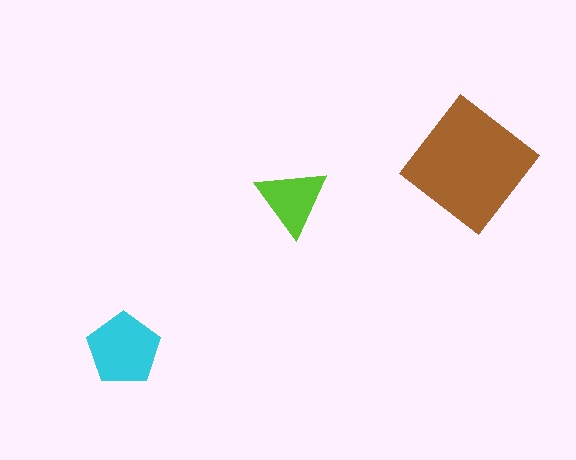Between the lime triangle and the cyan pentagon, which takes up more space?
The cyan pentagon.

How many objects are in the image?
There are 3 objects in the image.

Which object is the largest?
The brown diamond.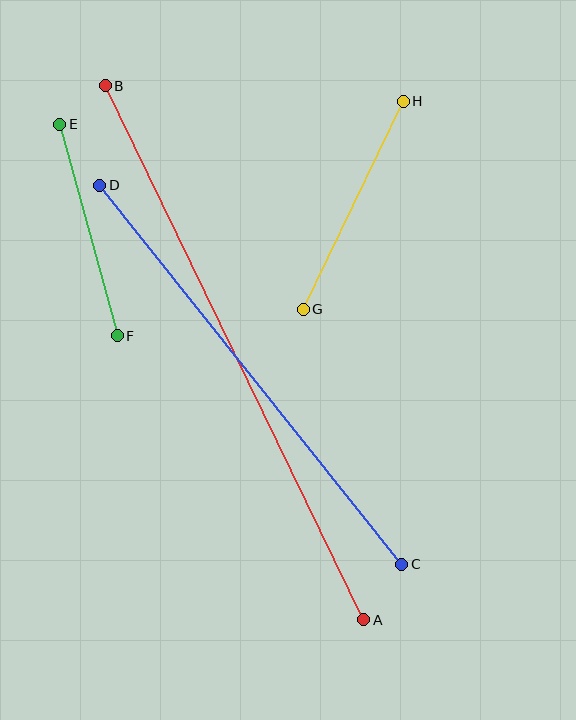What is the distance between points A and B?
The distance is approximately 593 pixels.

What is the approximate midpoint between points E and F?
The midpoint is at approximately (89, 230) pixels.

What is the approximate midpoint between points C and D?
The midpoint is at approximately (251, 375) pixels.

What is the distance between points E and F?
The distance is approximately 219 pixels.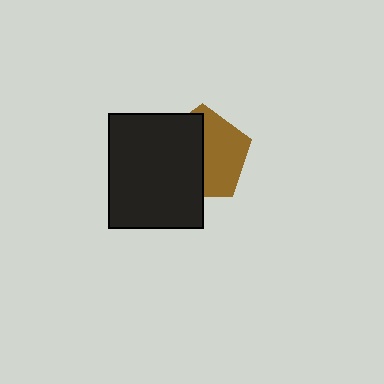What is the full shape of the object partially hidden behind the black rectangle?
The partially hidden object is a brown pentagon.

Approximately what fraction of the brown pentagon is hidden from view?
Roughly 50% of the brown pentagon is hidden behind the black rectangle.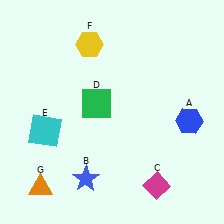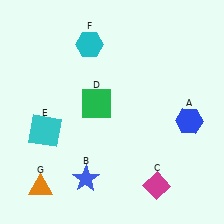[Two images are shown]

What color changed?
The hexagon (F) changed from yellow in Image 1 to cyan in Image 2.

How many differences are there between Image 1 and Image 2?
There is 1 difference between the two images.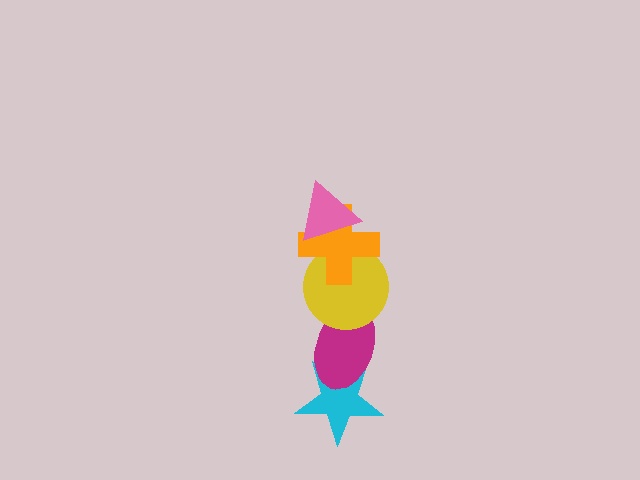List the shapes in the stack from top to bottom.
From top to bottom: the pink triangle, the orange cross, the yellow circle, the magenta ellipse, the cyan star.